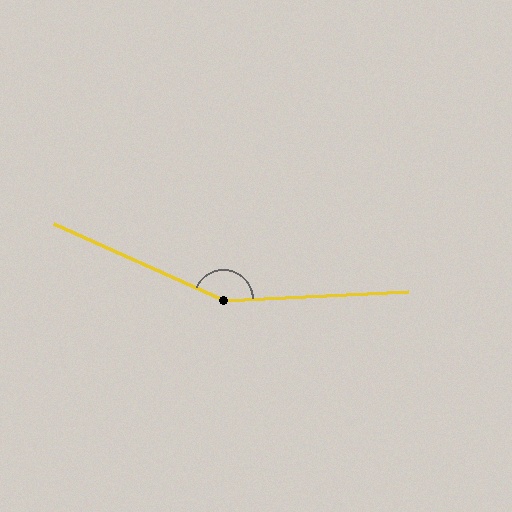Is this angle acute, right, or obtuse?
It is obtuse.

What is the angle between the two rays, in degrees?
Approximately 153 degrees.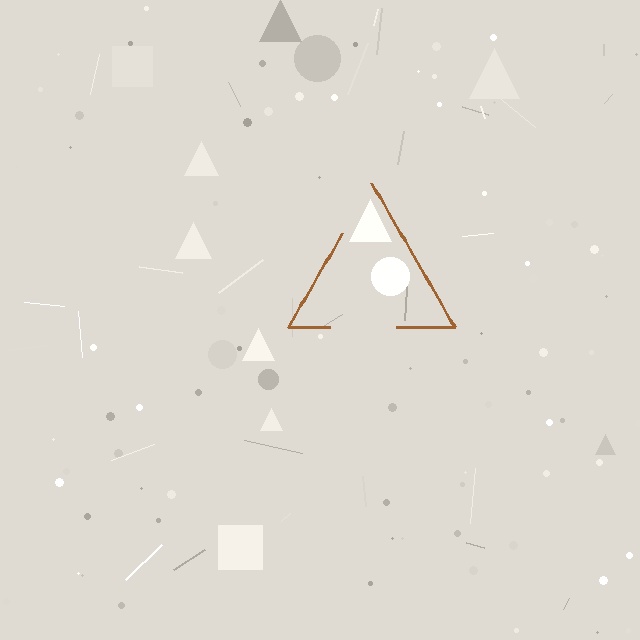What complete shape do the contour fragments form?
The contour fragments form a triangle.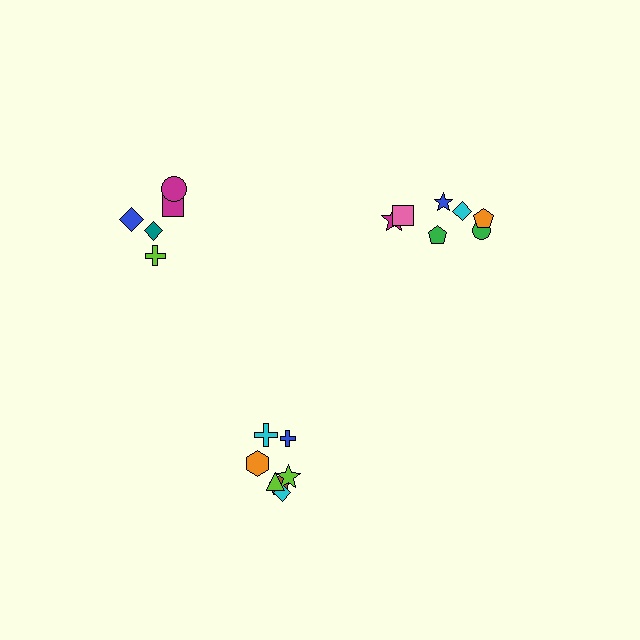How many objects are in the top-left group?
There are 5 objects.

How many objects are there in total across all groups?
There are 19 objects.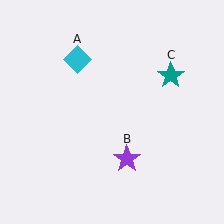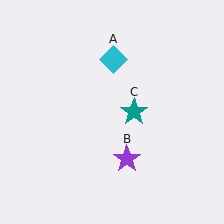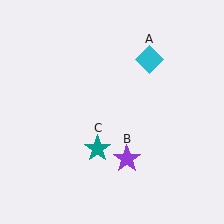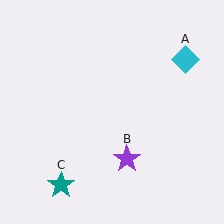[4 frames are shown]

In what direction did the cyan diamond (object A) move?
The cyan diamond (object A) moved right.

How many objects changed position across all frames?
2 objects changed position: cyan diamond (object A), teal star (object C).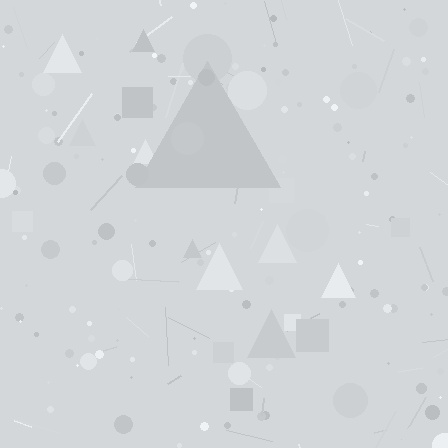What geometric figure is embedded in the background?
A triangle is embedded in the background.